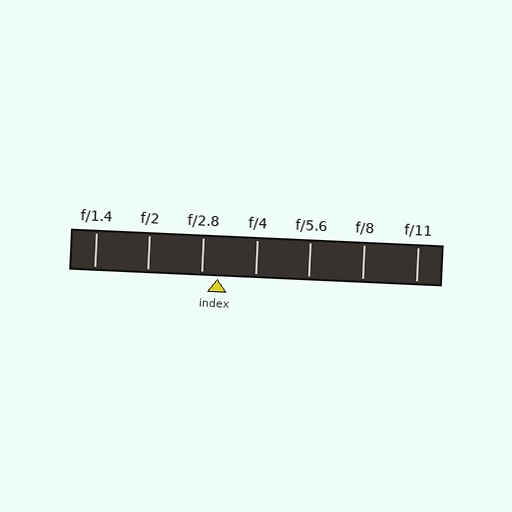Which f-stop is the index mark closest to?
The index mark is closest to f/2.8.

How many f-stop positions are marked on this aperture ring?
There are 7 f-stop positions marked.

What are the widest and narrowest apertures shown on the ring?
The widest aperture shown is f/1.4 and the narrowest is f/11.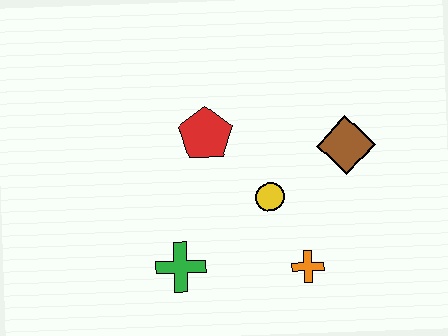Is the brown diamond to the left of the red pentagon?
No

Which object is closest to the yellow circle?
The orange cross is closest to the yellow circle.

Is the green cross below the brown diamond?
Yes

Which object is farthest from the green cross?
The brown diamond is farthest from the green cross.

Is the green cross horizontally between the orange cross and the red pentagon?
No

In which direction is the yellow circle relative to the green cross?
The yellow circle is to the right of the green cross.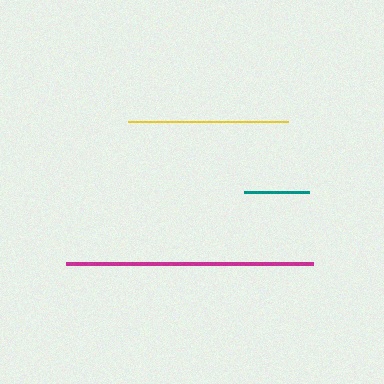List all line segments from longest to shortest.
From longest to shortest: magenta, yellow, teal.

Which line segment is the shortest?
The teal line is the shortest at approximately 65 pixels.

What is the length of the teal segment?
The teal segment is approximately 65 pixels long.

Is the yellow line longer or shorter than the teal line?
The yellow line is longer than the teal line.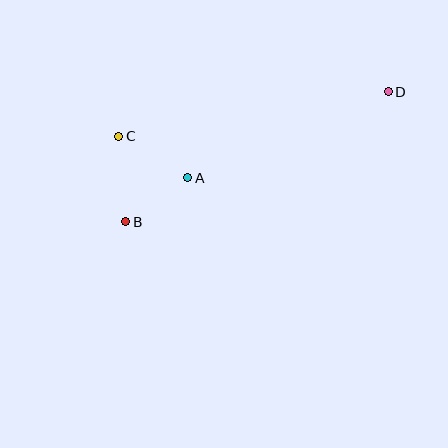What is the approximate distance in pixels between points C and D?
The distance between C and D is approximately 273 pixels.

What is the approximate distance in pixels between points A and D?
The distance between A and D is approximately 218 pixels.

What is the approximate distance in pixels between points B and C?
The distance between B and C is approximately 85 pixels.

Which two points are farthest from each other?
Points B and D are farthest from each other.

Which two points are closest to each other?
Points A and B are closest to each other.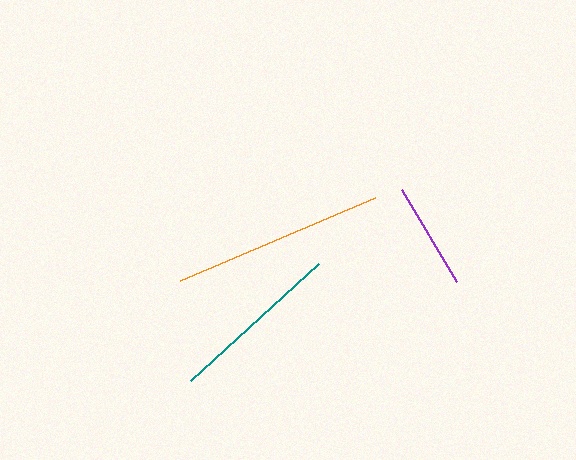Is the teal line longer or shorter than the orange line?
The orange line is longer than the teal line.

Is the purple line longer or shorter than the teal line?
The teal line is longer than the purple line.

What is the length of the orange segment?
The orange segment is approximately 212 pixels long.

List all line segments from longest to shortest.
From longest to shortest: orange, teal, purple.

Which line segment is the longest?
The orange line is the longest at approximately 212 pixels.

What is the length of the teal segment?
The teal segment is approximately 174 pixels long.